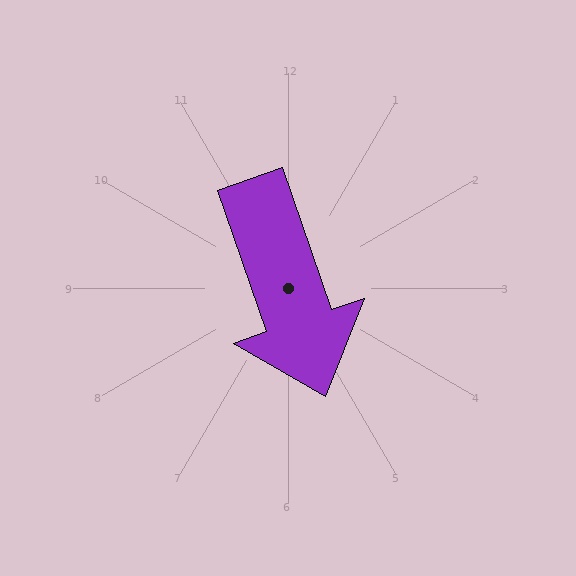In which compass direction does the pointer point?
South.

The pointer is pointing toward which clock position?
Roughly 5 o'clock.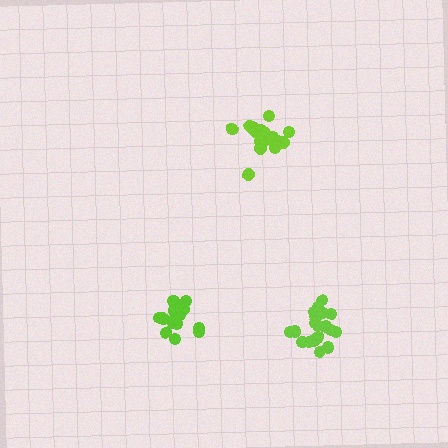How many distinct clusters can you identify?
There are 3 distinct clusters.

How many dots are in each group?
Group 1: 19 dots, Group 2: 20 dots, Group 3: 16 dots (55 total).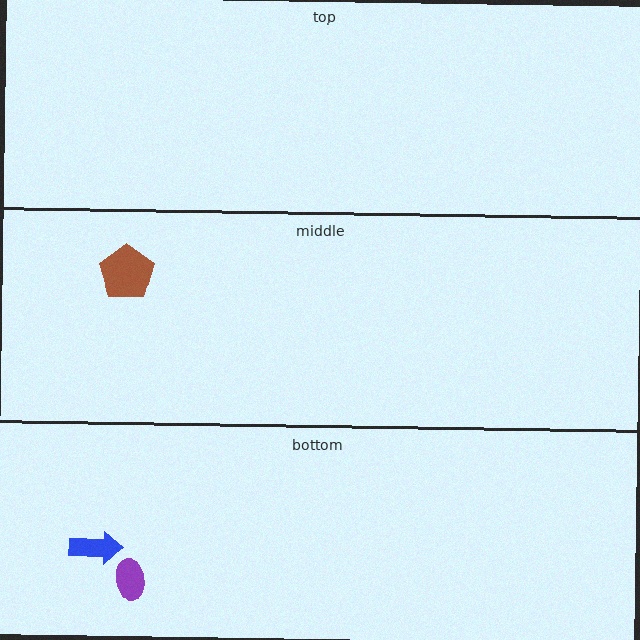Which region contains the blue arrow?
The bottom region.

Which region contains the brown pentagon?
The middle region.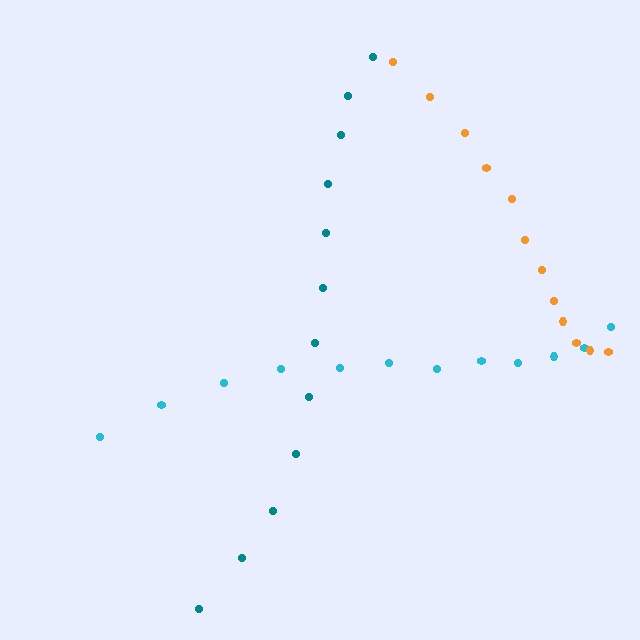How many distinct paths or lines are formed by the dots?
There are 3 distinct paths.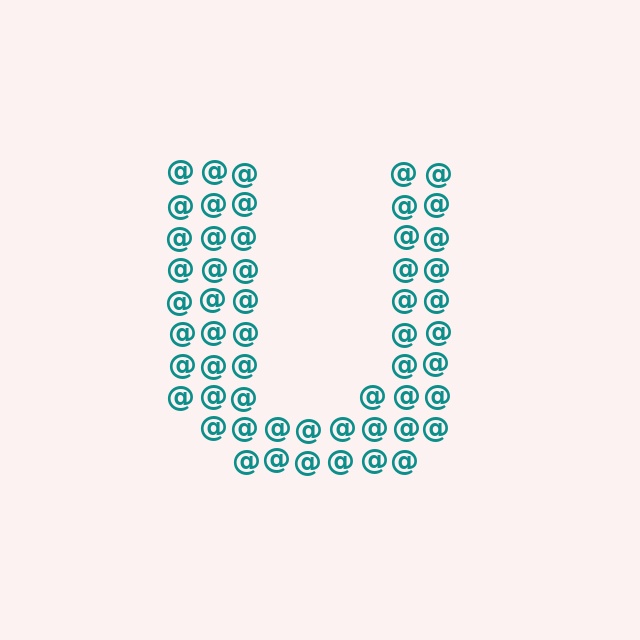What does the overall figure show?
The overall figure shows the letter U.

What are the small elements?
The small elements are at signs.